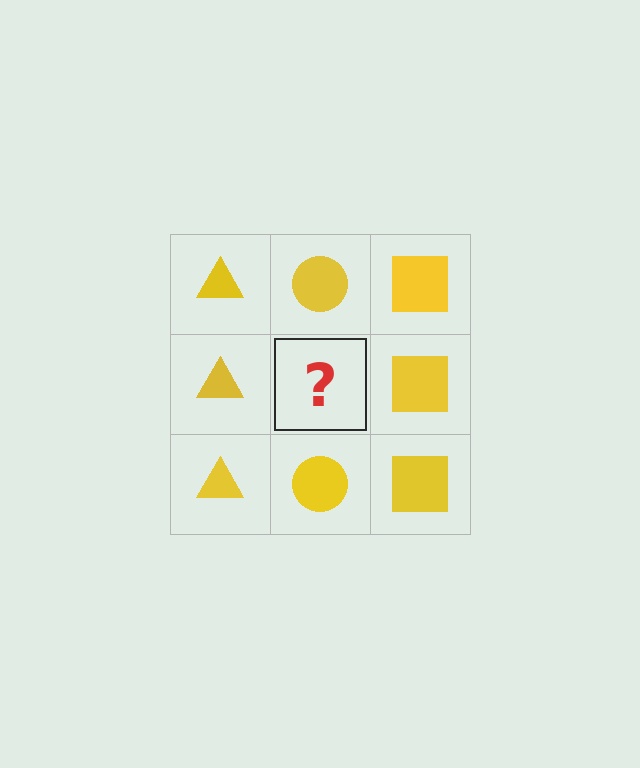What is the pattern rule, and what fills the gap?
The rule is that each column has a consistent shape. The gap should be filled with a yellow circle.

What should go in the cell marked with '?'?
The missing cell should contain a yellow circle.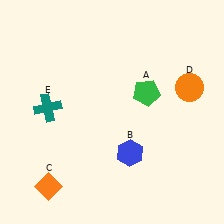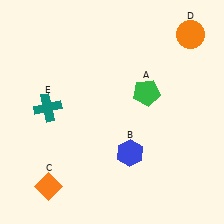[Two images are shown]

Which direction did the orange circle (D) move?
The orange circle (D) moved up.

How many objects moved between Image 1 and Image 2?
1 object moved between the two images.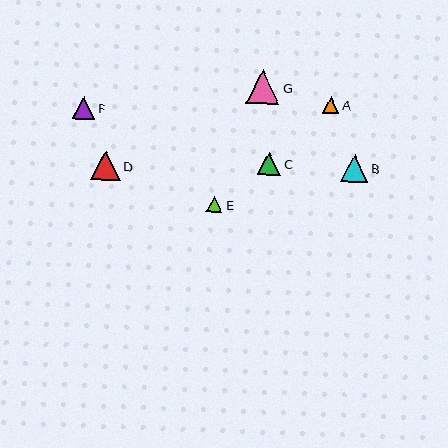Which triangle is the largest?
Triangle G is the largest with a size of approximately 34 pixels.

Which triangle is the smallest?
Triangle E is the smallest with a size of approximately 16 pixels.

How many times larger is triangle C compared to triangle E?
Triangle C is approximately 1.5 times the size of triangle E.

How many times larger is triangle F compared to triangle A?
Triangle F is approximately 1.4 times the size of triangle A.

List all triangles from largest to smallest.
From largest to smallest: G, D, B, C, F, A, E.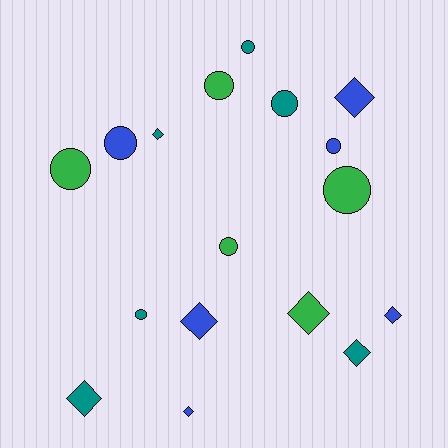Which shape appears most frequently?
Circle, with 9 objects.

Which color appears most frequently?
Teal, with 6 objects.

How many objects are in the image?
There are 17 objects.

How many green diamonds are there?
There is 1 green diamond.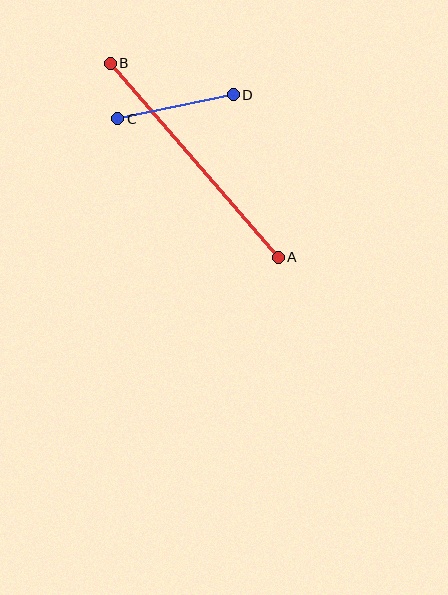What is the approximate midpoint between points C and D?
The midpoint is at approximately (176, 107) pixels.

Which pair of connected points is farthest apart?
Points A and B are farthest apart.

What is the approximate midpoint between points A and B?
The midpoint is at approximately (194, 160) pixels.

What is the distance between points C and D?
The distance is approximately 118 pixels.